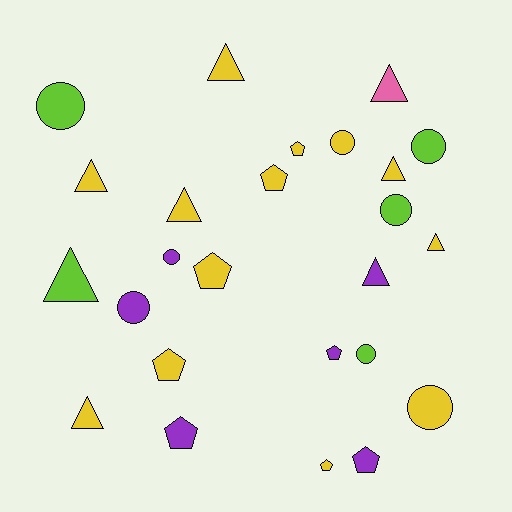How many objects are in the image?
There are 25 objects.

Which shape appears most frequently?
Triangle, with 9 objects.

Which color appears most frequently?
Yellow, with 13 objects.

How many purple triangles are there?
There is 1 purple triangle.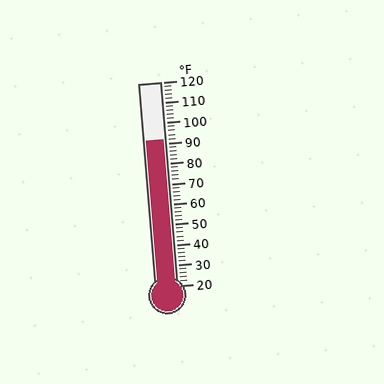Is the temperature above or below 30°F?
The temperature is above 30°F.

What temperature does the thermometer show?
The thermometer shows approximately 92°F.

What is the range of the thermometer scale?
The thermometer scale ranges from 20°F to 120°F.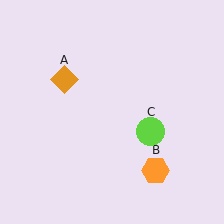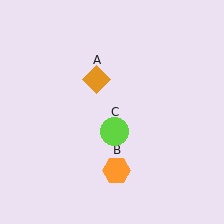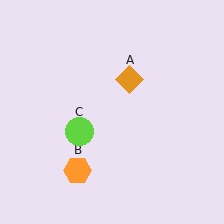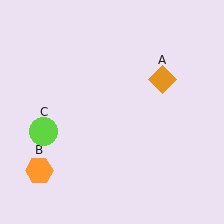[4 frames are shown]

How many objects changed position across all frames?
3 objects changed position: orange diamond (object A), orange hexagon (object B), lime circle (object C).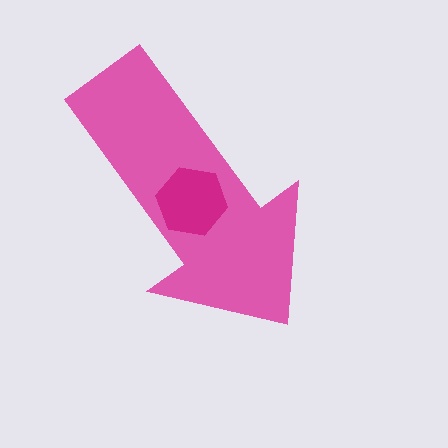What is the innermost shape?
The magenta hexagon.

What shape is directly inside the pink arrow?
The magenta hexagon.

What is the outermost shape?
The pink arrow.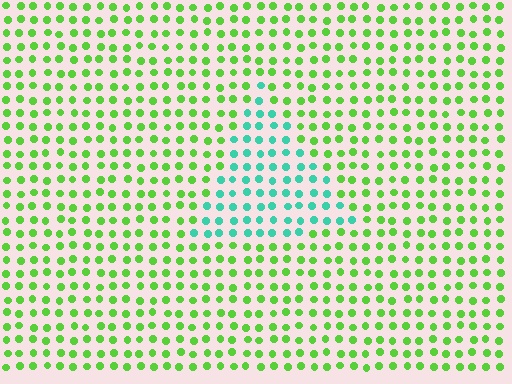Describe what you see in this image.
The image is filled with small lime elements in a uniform arrangement. A triangle-shaped region is visible where the elements are tinted to a slightly different hue, forming a subtle color boundary.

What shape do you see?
I see a triangle.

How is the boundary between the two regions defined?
The boundary is defined purely by a slight shift in hue (about 56 degrees). Spacing, size, and orientation are identical on both sides.